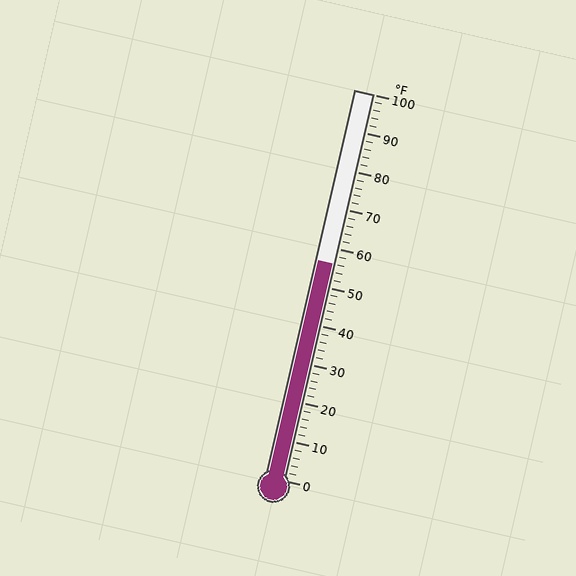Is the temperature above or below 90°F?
The temperature is below 90°F.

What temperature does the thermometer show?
The thermometer shows approximately 56°F.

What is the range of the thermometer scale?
The thermometer scale ranges from 0°F to 100°F.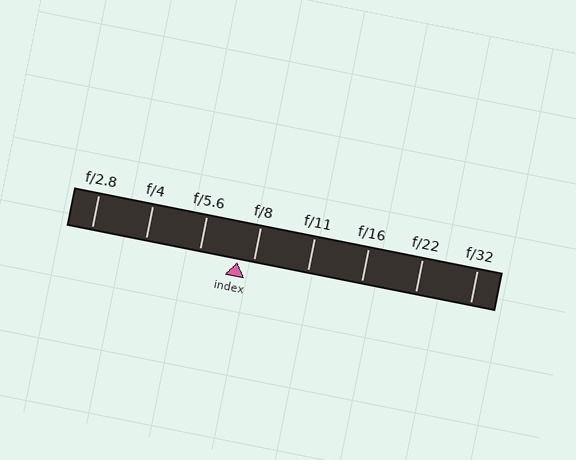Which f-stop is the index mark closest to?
The index mark is closest to f/8.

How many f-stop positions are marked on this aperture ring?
There are 8 f-stop positions marked.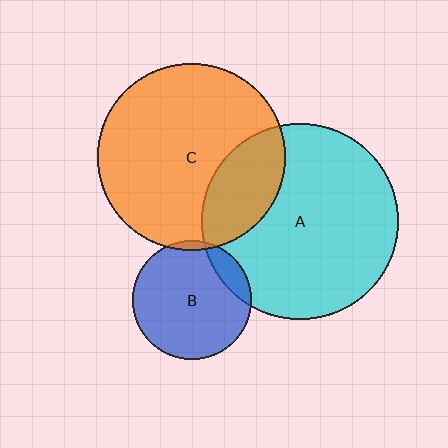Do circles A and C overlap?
Yes.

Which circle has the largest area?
Circle A (cyan).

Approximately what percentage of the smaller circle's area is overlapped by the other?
Approximately 25%.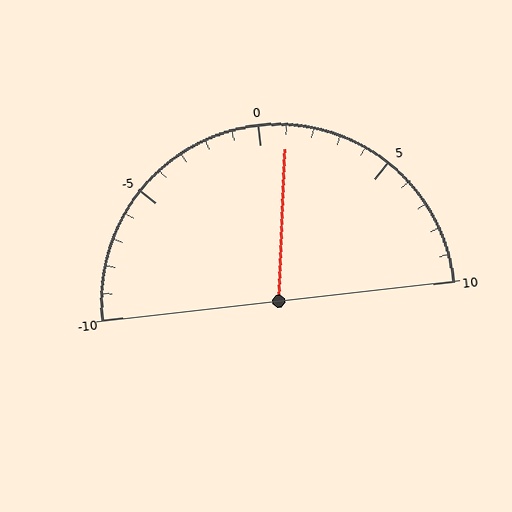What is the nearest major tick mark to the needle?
The nearest major tick mark is 0.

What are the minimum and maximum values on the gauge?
The gauge ranges from -10 to 10.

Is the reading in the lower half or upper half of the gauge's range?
The reading is in the upper half of the range (-10 to 10).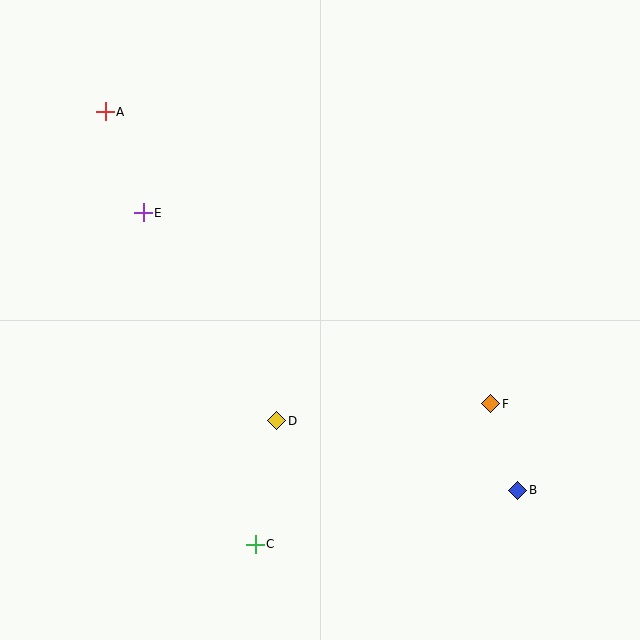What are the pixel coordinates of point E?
Point E is at (143, 213).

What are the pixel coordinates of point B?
Point B is at (518, 490).